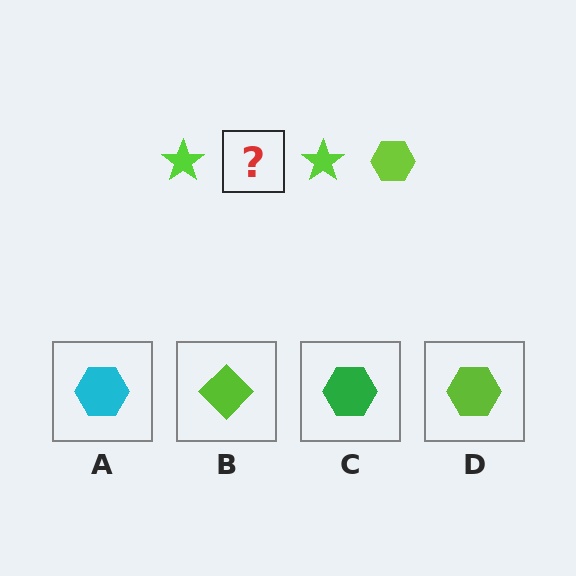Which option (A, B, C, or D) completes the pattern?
D.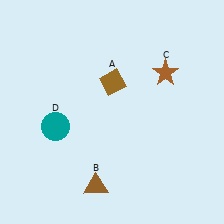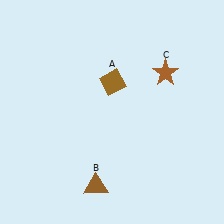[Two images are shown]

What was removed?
The teal circle (D) was removed in Image 2.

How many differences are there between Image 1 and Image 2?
There is 1 difference between the two images.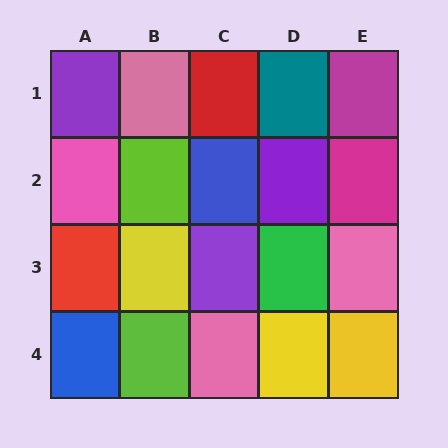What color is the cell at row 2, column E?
Magenta.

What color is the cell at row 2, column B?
Lime.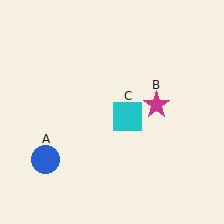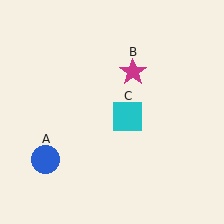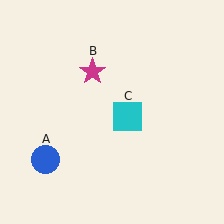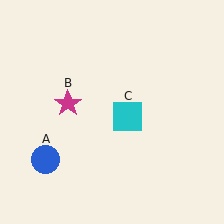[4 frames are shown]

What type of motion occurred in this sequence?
The magenta star (object B) rotated counterclockwise around the center of the scene.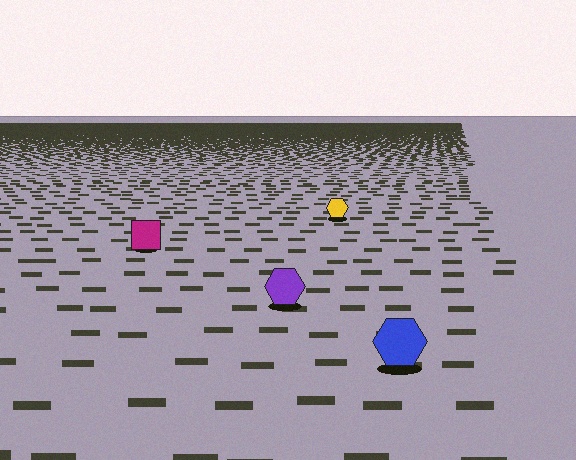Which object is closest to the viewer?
The blue hexagon is closest. The texture marks near it are larger and more spread out.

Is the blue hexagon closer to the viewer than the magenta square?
Yes. The blue hexagon is closer — you can tell from the texture gradient: the ground texture is coarser near it.